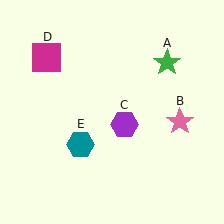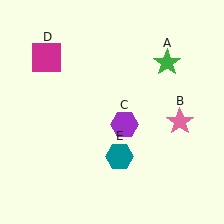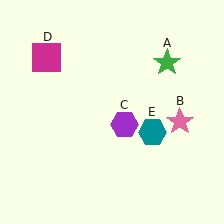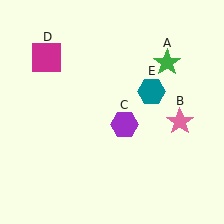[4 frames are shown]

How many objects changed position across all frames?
1 object changed position: teal hexagon (object E).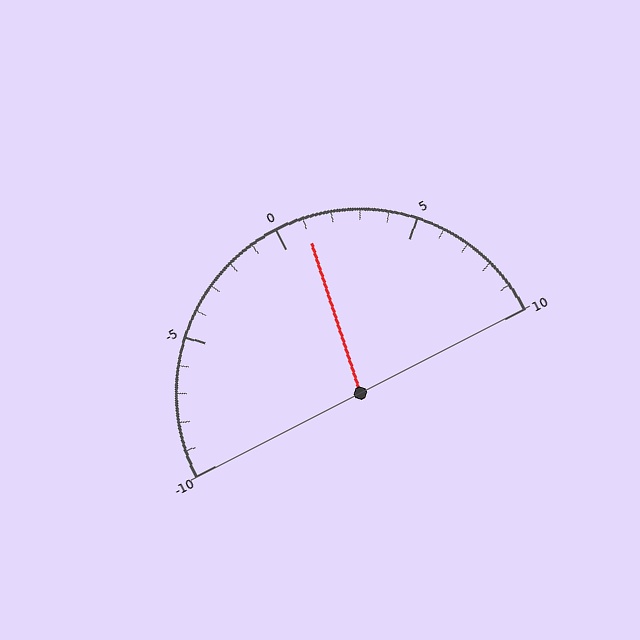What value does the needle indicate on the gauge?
The needle indicates approximately 1.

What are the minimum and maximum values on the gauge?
The gauge ranges from -10 to 10.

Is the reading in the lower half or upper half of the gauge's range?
The reading is in the upper half of the range (-10 to 10).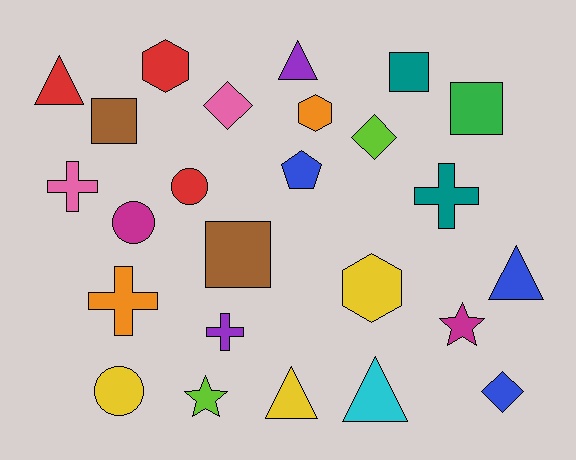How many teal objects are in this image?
There are 2 teal objects.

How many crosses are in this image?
There are 4 crosses.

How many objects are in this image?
There are 25 objects.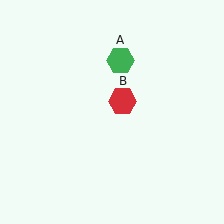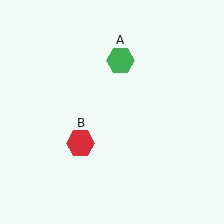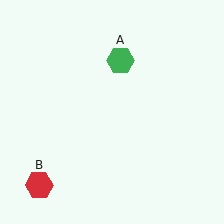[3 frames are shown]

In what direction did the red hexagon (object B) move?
The red hexagon (object B) moved down and to the left.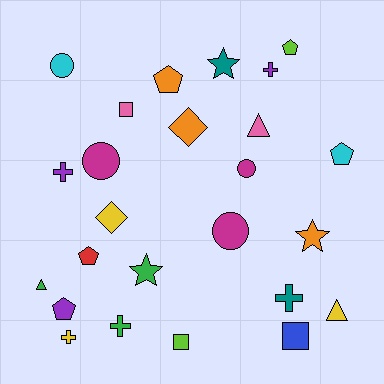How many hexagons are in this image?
There are no hexagons.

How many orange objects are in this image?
There are 3 orange objects.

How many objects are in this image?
There are 25 objects.